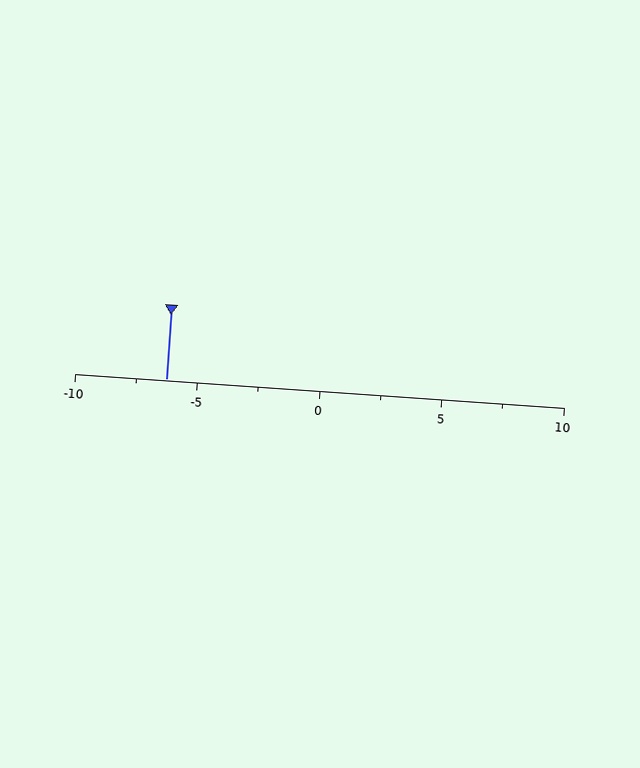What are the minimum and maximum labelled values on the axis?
The axis runs from -10 to 10.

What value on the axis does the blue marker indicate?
The marker indicates approximately -6.2.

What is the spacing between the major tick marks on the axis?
The major ticks are spaced 5 apart.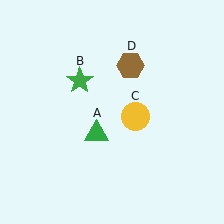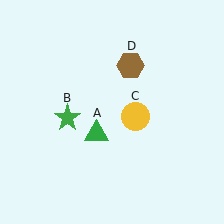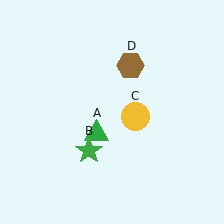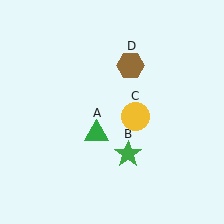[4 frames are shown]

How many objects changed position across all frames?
1 object changed position: green star (object B).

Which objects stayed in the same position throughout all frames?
Green triangle (object A) and yellow circle (object C) and brown hexagon (object D) remained stationary.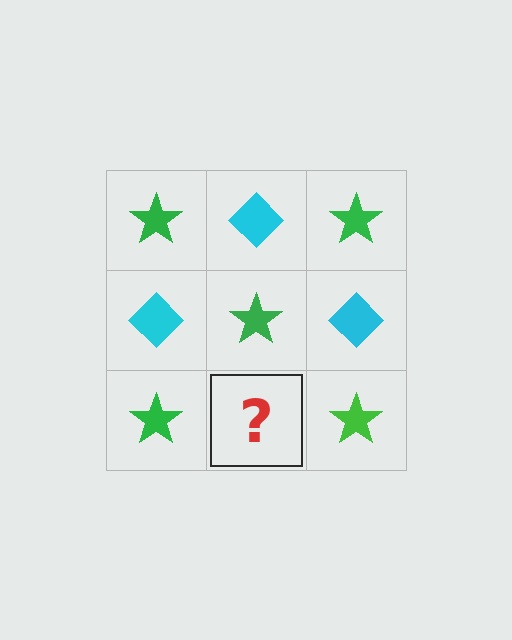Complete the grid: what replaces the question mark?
The question mark should be replaced with a cyan diamond.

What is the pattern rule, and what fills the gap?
The rule is that it alternates green star and cyan diamond in a checkerboard pattern. The gap should be filled with a cyan diamond.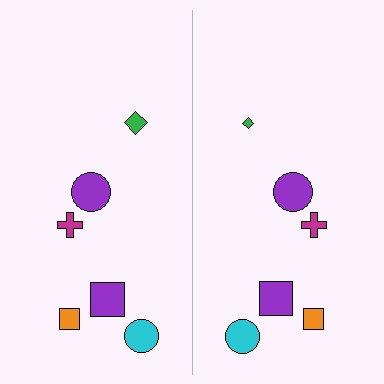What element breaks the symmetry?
The green diamond on the right side has a different size than its mirror counterpart.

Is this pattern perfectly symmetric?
No, the pattern is not perfectly symmetric. The green diamond on the right side has a different size than its mirror counterpart.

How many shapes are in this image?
There are 12 shapes in this image.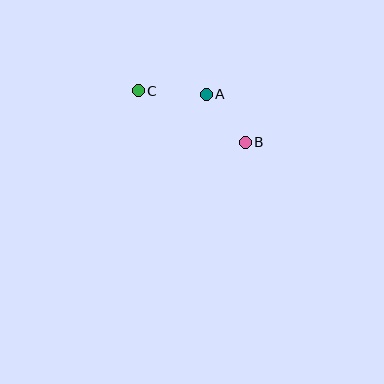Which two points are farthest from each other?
Points B and C are farthest from each other.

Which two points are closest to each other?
Points A and B are closest to each other.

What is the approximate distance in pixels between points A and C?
The distance between A and C is approximately 68 pixels.